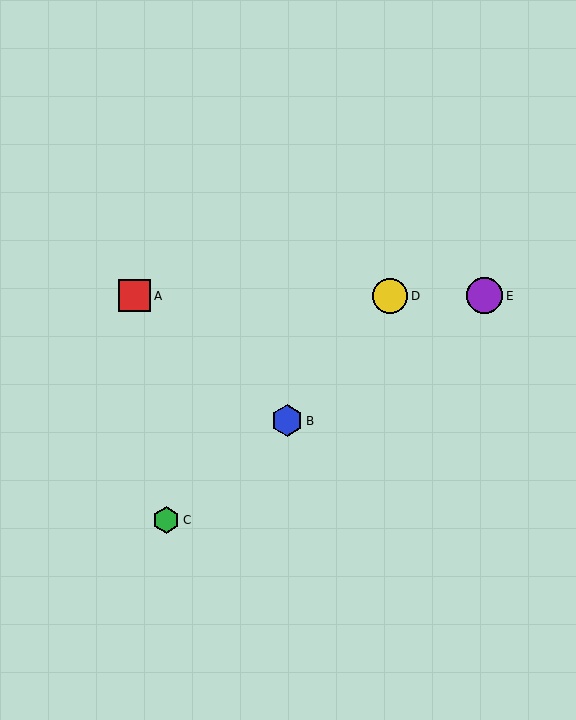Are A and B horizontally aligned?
No, A is at y≈296 and B is at y≈421.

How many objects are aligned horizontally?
3 objects (A, D, E) are aligned horizontally.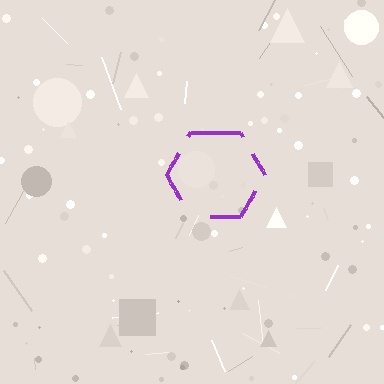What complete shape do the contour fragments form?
The contour fragments form a hexagon.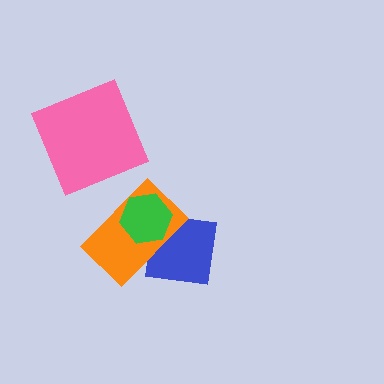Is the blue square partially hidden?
Yes, it is partially covered by another shape.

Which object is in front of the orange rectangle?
The green hexagon is in front of the orange rectangle.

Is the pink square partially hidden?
No, no other shape covers it.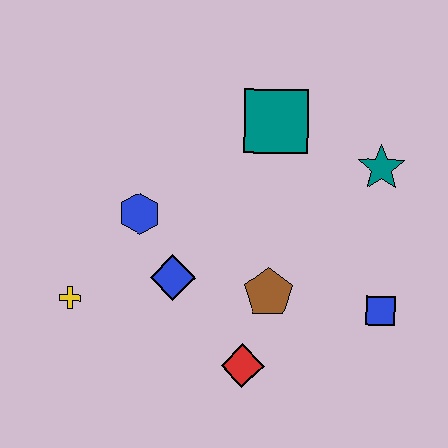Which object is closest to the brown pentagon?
The red diamond is closest to the brown pentagon.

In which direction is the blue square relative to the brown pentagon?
The blue square is to the right of the brown pentagon.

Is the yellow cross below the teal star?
Yes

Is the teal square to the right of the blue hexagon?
Yes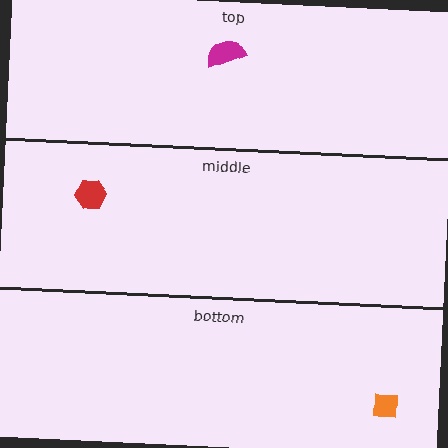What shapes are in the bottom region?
The orange square.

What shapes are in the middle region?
The red hexagon.